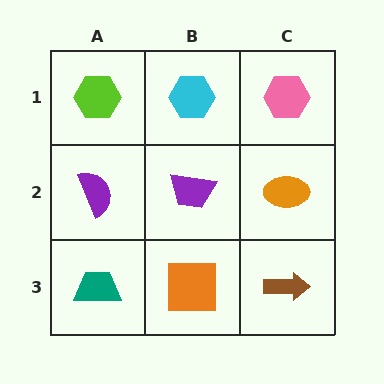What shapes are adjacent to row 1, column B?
A purple trapezoid (row 2, column B), a lime hexagon (row 1, column A), a pink hexagon (row 1, column C).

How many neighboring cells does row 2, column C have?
3.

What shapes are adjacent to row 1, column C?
An orange ellipse (row 2, column C), a cyan hexagon (row 1, column B).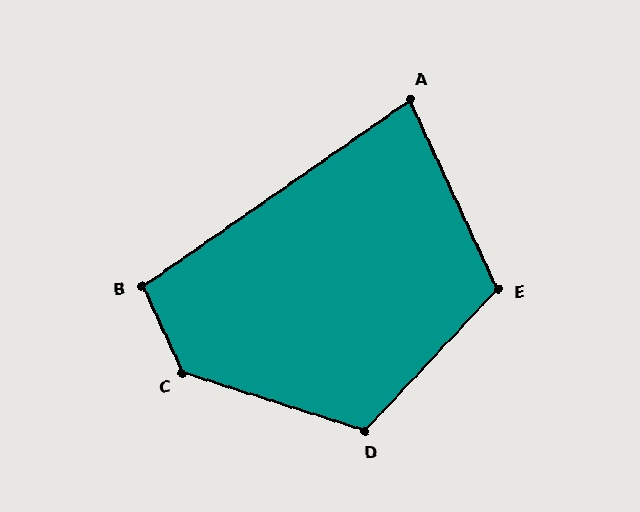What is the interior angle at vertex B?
Approximately 100 degrees (obtuse).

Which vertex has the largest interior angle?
C, at approximately 133 degrees.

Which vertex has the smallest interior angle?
A, at approximately 80 degrees.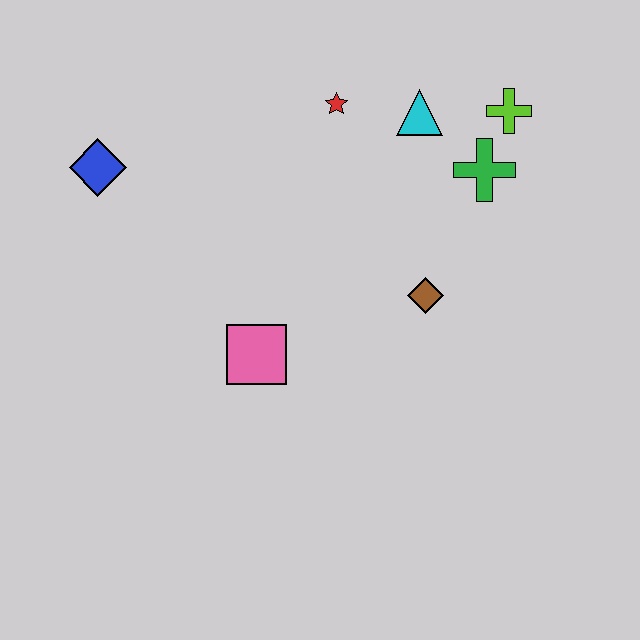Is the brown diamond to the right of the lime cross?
No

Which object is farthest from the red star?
The pink square is farthest from the red star.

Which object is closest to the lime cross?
The green cross is closest to the lime cross.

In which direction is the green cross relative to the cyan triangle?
The green cross is to the right of the cyan triangle.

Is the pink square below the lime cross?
Yes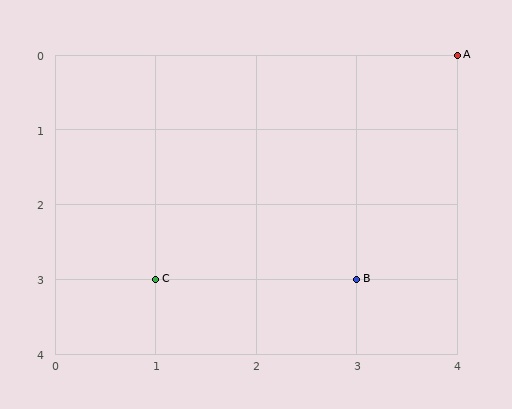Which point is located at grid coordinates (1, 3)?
Point C is at (1, 3).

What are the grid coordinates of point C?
Point C is at grid coordinates (1, 3).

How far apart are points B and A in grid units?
Points B and A are 1 column and 3 rows apart (about 3.2 grid units diagonally).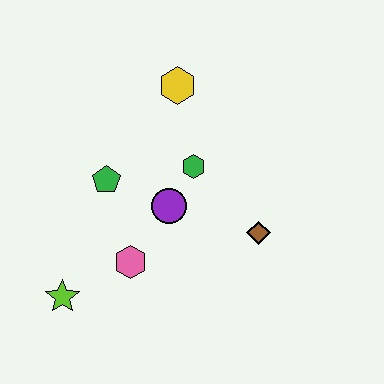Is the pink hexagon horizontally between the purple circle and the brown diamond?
No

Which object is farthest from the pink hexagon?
The yellow hexagon is farthest from the pink hexagon.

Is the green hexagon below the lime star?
No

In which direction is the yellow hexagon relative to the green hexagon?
The yellow hexagon is above the green hexagon.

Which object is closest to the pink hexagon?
The purple circle is closest to the pink hexagon.